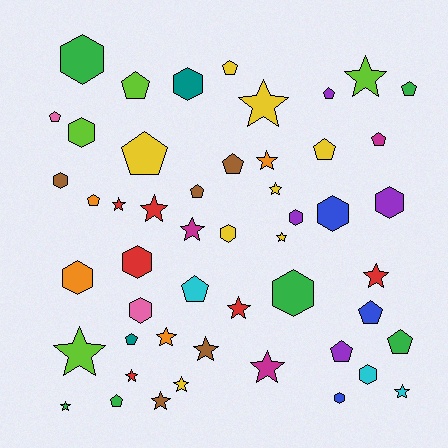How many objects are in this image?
There are 50 objects.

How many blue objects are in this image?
There are 3 blue objects.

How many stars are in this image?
There are 19 stars.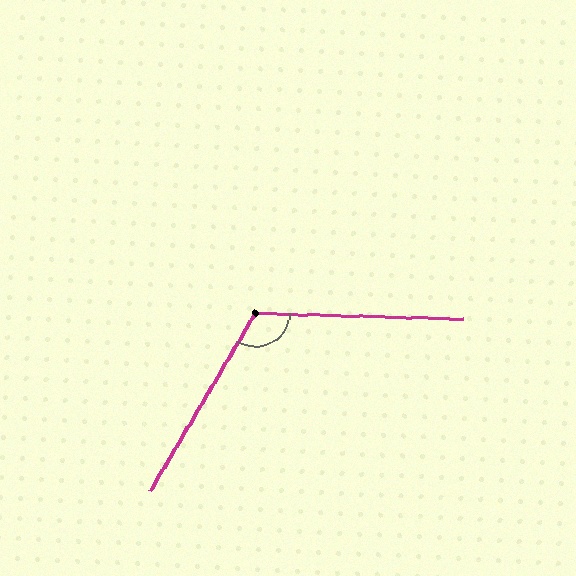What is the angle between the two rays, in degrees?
Approximately 119 degrees.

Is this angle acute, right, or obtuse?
It is obtuse.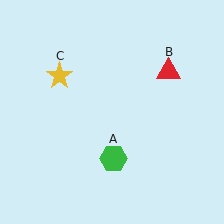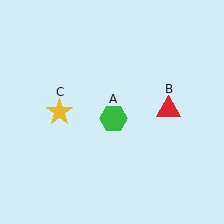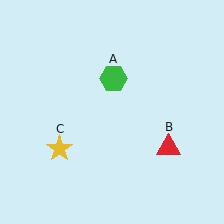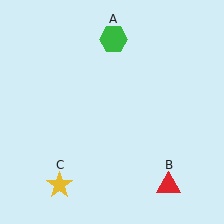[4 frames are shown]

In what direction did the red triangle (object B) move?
The red triangle (object B) moved down.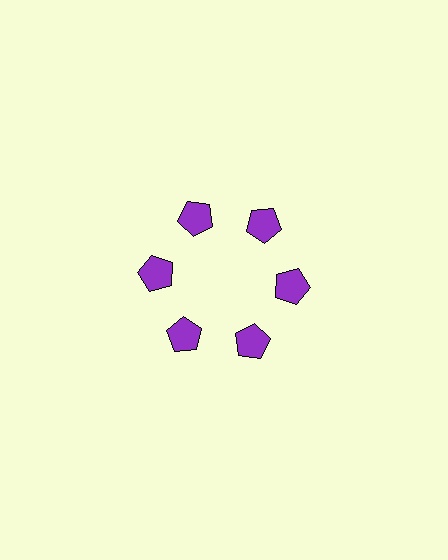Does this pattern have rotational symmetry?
Yes, this pattern has 6-fold rotational symmetry. It looks the same after rotating 60 degrees around the center.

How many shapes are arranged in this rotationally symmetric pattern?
There are 6 shapes, arranged in 6 groups of 1.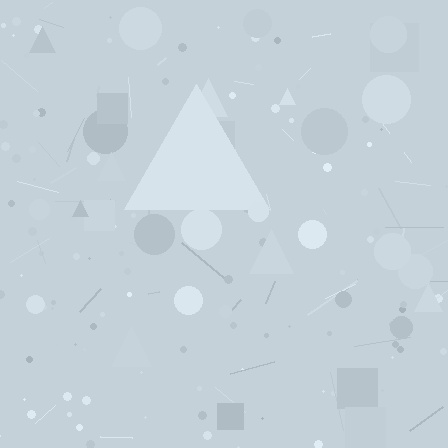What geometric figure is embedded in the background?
A triangle is embedded in the background.